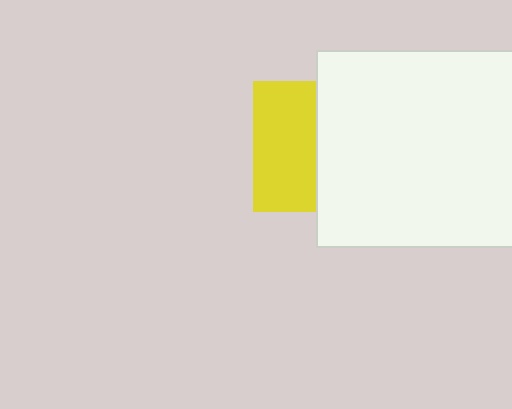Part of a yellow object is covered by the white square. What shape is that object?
It is a square.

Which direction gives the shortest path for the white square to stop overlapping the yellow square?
Moving right gives the shortest separation.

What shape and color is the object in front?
The object in front is a white square.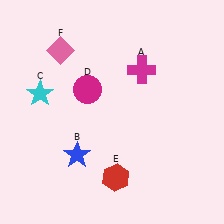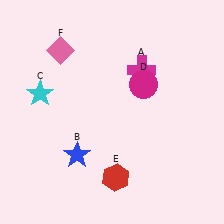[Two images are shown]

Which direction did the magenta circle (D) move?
The magenta circle (D) moved right.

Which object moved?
The magenta circle (D) moved right.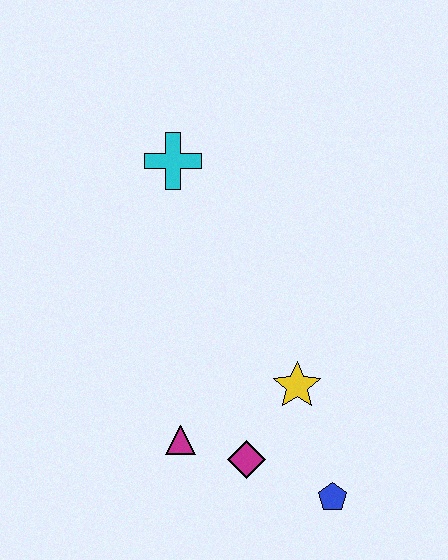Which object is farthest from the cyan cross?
The blue pentagon is farthest from the cyan cross.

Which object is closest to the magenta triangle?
The magenta diamond is closest to the magenta triangle.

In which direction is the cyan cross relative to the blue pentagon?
The cyan cross is above the blue pentagon.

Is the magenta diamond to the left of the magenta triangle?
No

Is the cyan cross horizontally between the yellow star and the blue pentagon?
No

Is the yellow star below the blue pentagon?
No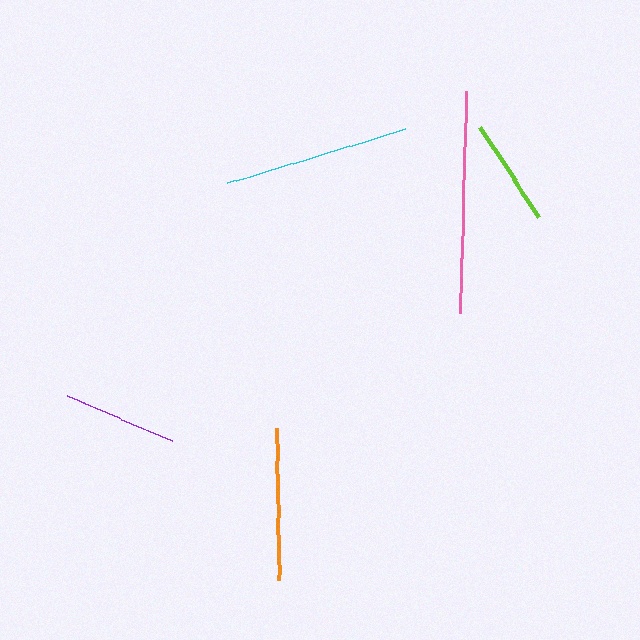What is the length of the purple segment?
The purple segment is approximately 114 pixels long.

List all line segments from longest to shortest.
From longest to shortest: pink, cyan, orange, purple, lime.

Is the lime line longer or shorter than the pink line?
The pink line is longer than the lime line.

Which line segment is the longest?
The pink line is the longest at approximately 223 pixels.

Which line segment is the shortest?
The lime line is the shortest at approximately 108 pixels.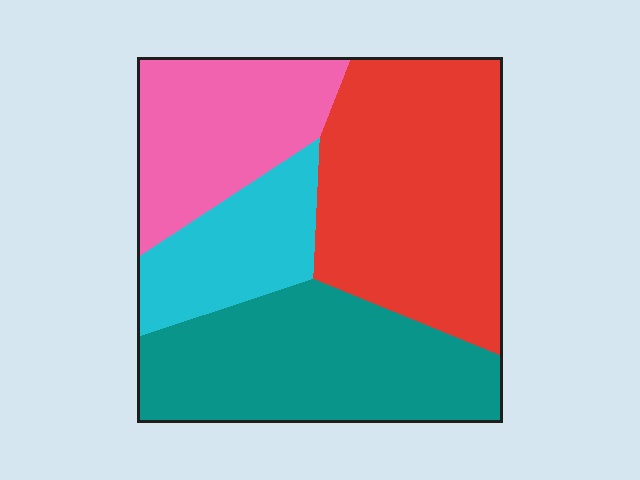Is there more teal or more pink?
Teal.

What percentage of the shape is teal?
Teal covers roughly 30% of the shape.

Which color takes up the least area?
Cyan, at roughly 15%.